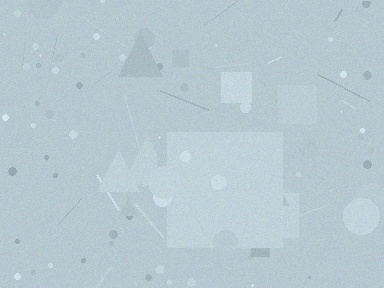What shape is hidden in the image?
A square is hidden in the image.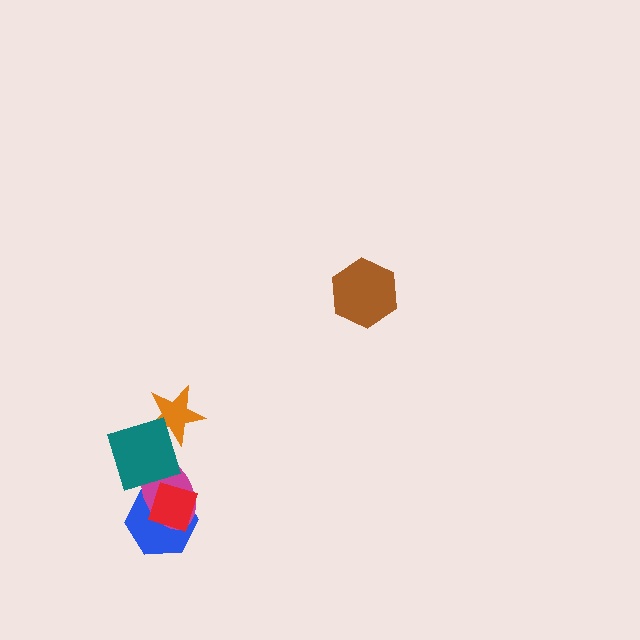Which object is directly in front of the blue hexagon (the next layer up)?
The magenta ellipse is directly in front of the blue hexagon.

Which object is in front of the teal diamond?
The red diamond is in front of the teal diamond.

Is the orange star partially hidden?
Yes, it is partially covered by another shape.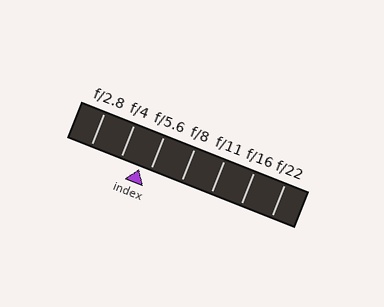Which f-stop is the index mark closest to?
The index mark is closest to f/5.6.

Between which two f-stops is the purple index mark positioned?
The index mark is between f/4 and f/5.6.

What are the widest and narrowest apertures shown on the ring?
The widest aperture shown is f/2.8 and the narrowest is f/22.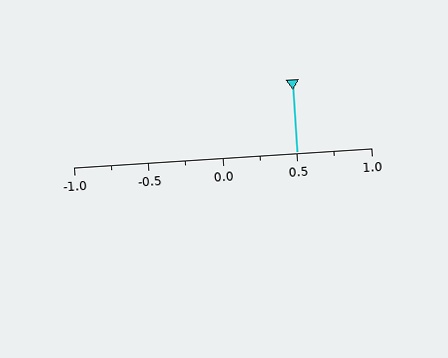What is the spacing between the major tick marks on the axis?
The major ticks are spaced 0.5 apart.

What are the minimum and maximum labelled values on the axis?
The axis runs from -1.0 to 1.0.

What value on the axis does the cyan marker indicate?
The marker indicates approximately 0.5.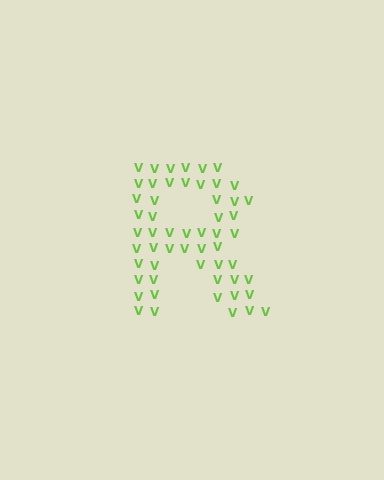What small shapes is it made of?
It is made of small letter V's.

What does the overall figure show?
The overall figure shows the letter R.